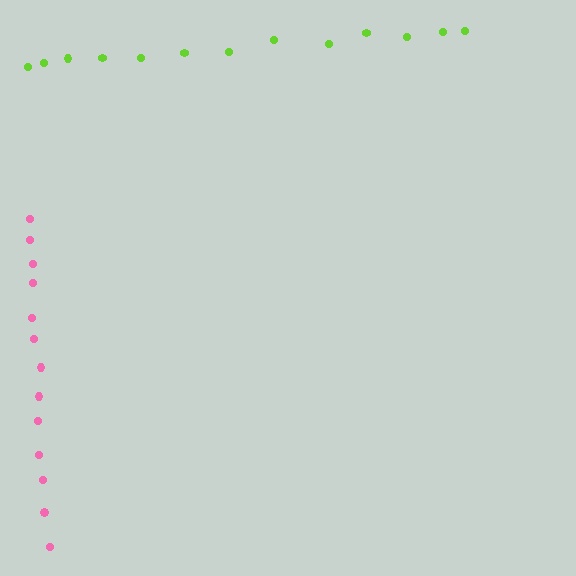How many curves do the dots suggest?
There are 2 distinct paths.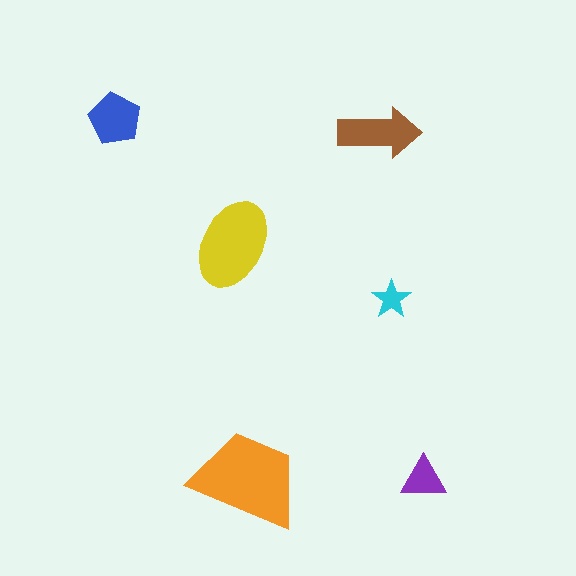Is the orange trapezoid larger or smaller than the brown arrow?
Larger.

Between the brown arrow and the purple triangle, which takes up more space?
The brown arrow.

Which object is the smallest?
The cyan star.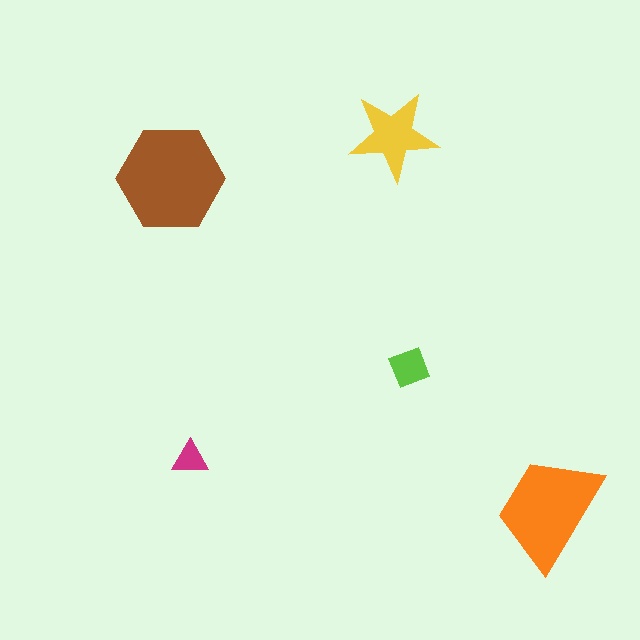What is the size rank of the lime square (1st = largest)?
4th.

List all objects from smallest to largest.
The magenta triangle, the lime square, the yellow star, the orange trapezoid, the brown hexagon.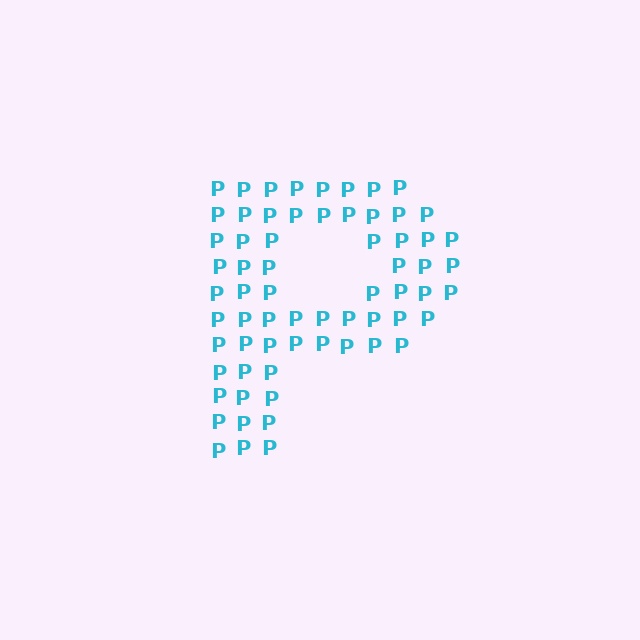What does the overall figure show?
The overall figure shows the letter P.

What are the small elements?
The small elements are letter P's.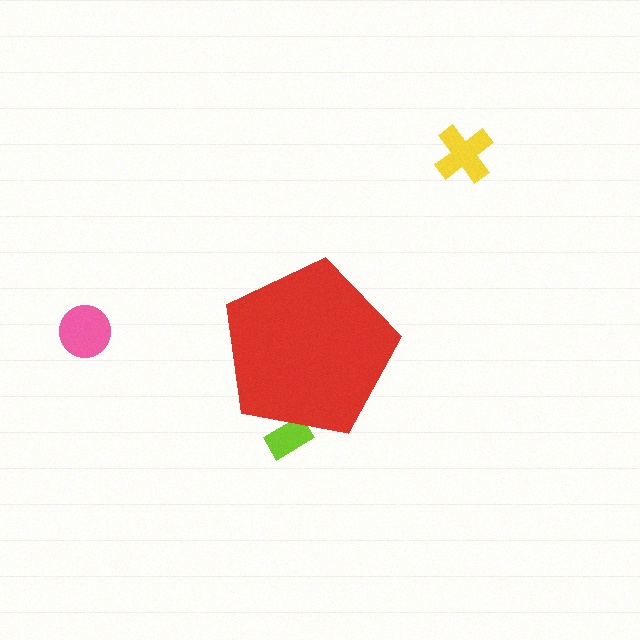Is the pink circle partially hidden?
No, the pink circle is fully visible.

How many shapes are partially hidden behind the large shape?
1 shape is partially hidden.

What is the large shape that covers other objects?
A red pentagon.